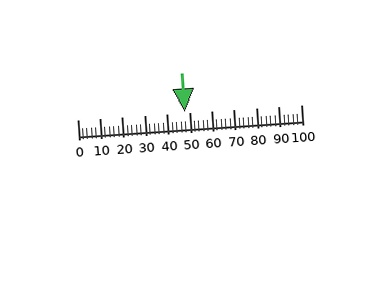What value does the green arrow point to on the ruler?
The green arrow points to approximately 48.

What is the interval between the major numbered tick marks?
The major tick marks are spaced 10 units apart.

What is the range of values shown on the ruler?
The ruler shows values from 0 to 100.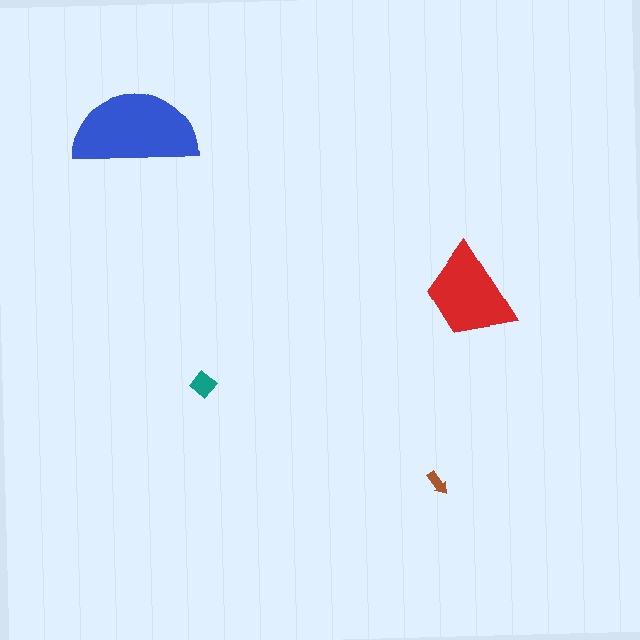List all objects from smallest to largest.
The brown arrow, the teal diamond, the red trapezoid, the blue semicircle.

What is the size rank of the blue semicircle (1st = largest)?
1st.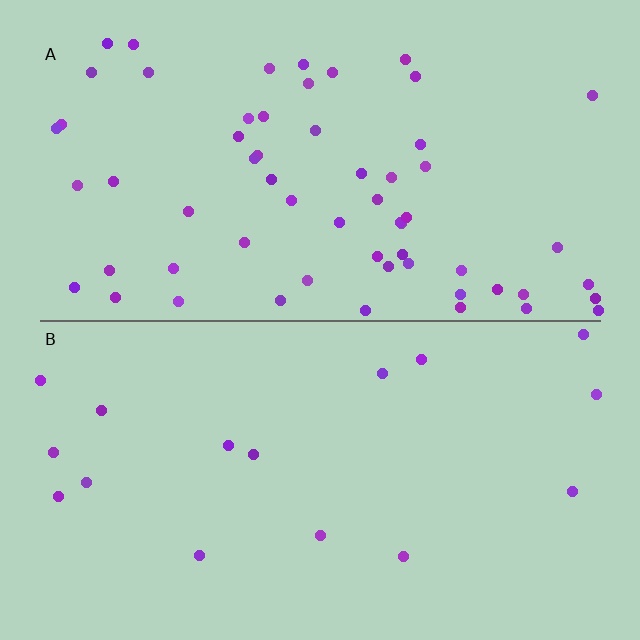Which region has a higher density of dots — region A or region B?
A (the top).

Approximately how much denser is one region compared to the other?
Approximately 3.7× — region A over region B.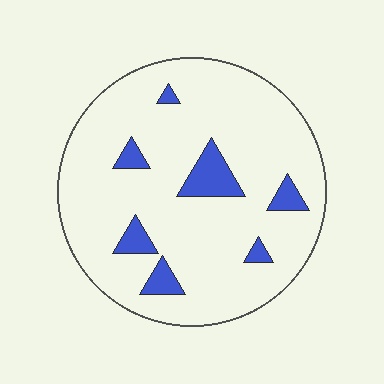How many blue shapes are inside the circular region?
7.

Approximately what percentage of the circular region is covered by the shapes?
Approximately 10%.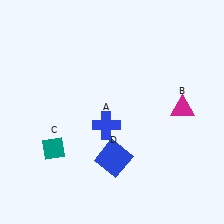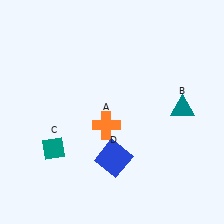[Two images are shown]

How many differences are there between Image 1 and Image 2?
There are 2 differences between the two images.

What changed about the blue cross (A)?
In Image 1, A is blue. In Image 2, it changed to orange.